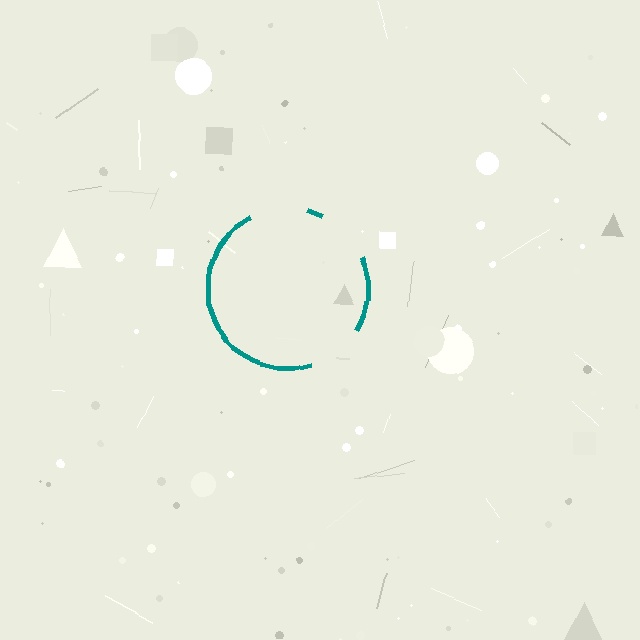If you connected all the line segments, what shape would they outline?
They would outline a circle.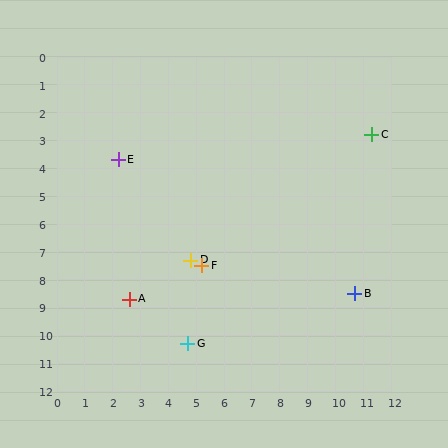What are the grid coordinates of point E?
Point E is at approximately (2.2, 3.7).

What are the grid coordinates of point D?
Point D is at approximately (4.8, 7.3).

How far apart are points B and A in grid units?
Points B and A are about 8.1 grid units apart.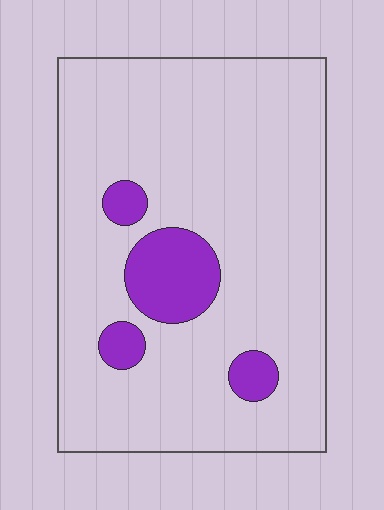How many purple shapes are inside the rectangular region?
4.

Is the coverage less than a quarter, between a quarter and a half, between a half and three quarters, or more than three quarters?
Less than a quarter.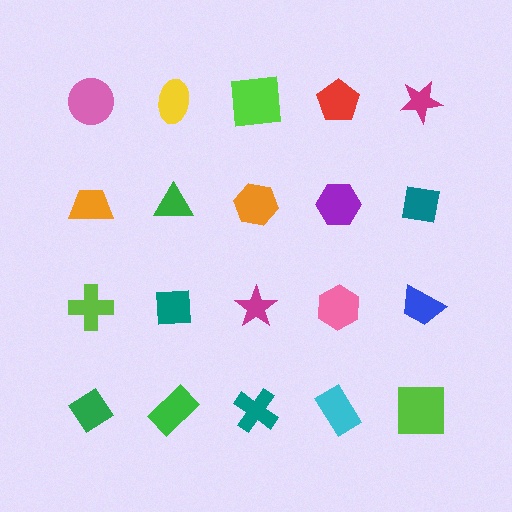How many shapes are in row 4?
5 shapes.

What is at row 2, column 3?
An orange hexagon.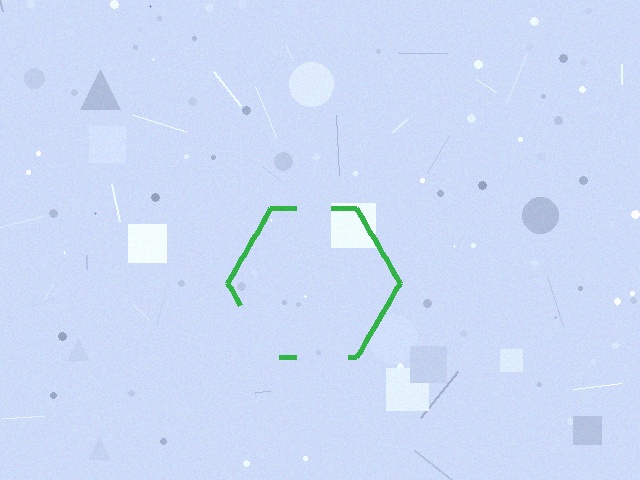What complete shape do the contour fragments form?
The contour fragments form a hexagon.